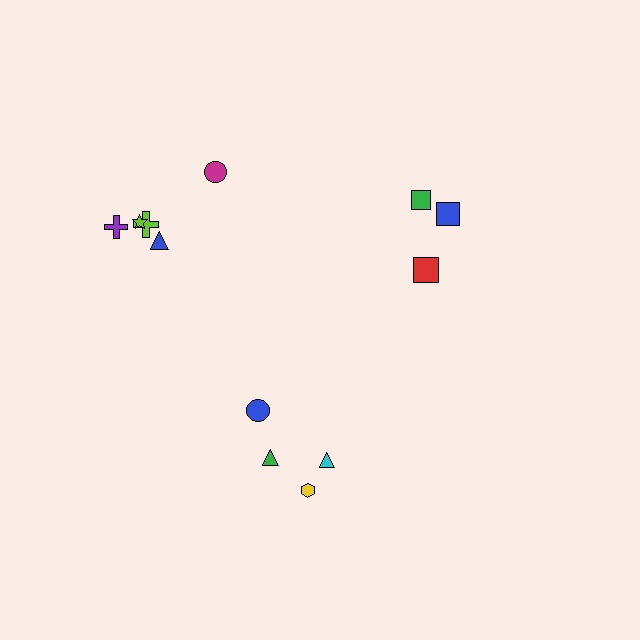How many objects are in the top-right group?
There are 3 objects.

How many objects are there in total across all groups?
There are 12 objects.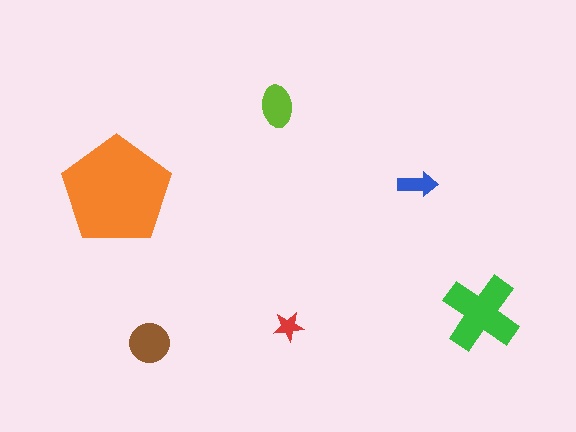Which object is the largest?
The orange pentagon.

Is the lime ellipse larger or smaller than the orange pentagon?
Smaller.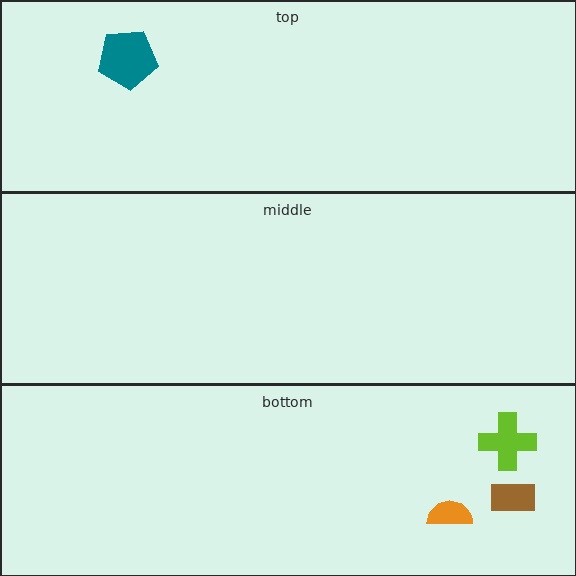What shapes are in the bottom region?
The brown rectangle, the orange semicircle, the lime cross.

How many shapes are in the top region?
1.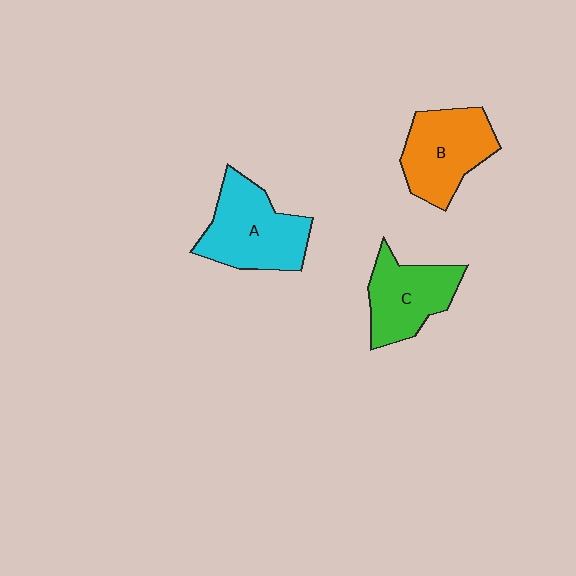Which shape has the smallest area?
Shape C (green).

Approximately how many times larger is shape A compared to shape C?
Approximately 1.2 times.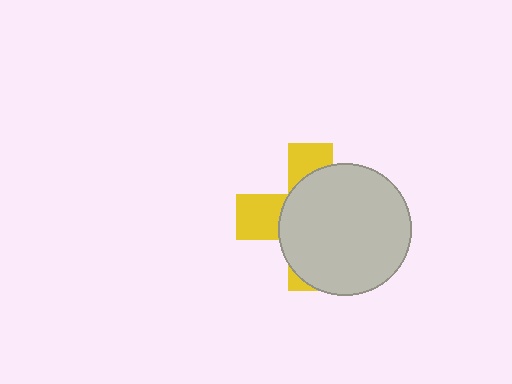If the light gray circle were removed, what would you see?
You would see the complete yellow cross.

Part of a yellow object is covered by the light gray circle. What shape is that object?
It is a cross.